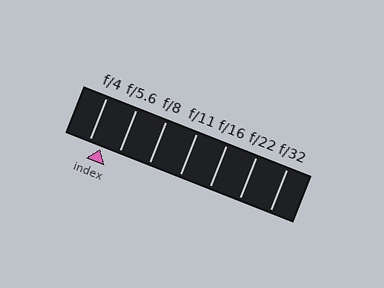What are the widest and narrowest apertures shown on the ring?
The widest aperture shown is f/4 and the narrowest is f/32.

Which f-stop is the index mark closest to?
The index mark is closest to f/4.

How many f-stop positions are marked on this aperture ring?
There are 7 f-stop positions marked.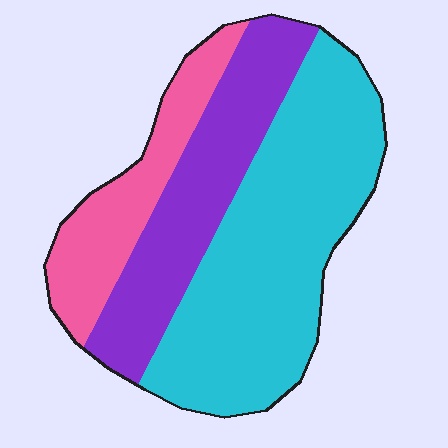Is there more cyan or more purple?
Cyan.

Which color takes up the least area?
Pink, at roughly 20%.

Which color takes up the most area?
Cyan, at roughly 50%.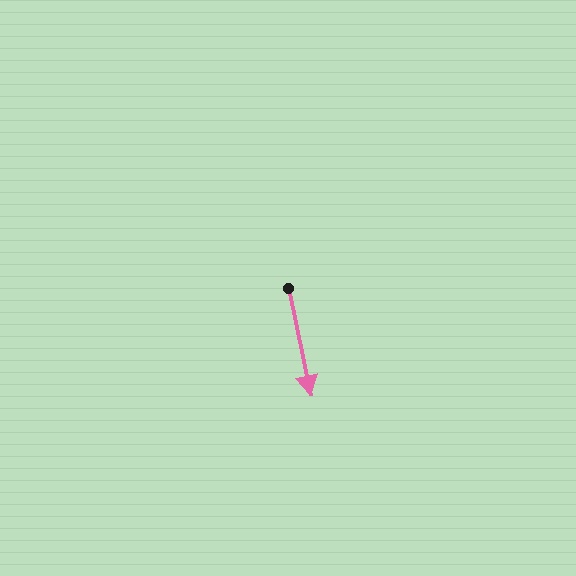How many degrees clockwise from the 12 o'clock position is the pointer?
Approximately 168 degrees.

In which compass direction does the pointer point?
South.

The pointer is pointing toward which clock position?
Roughly 6 o'clock.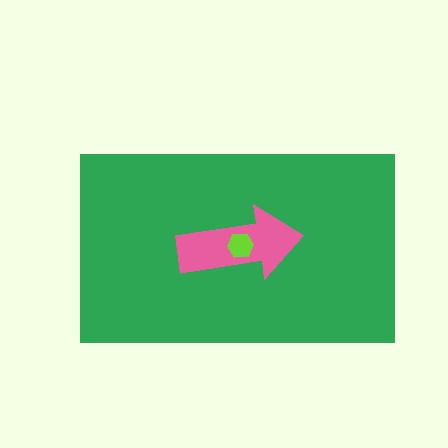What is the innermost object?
The lime hexagon.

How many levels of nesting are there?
3.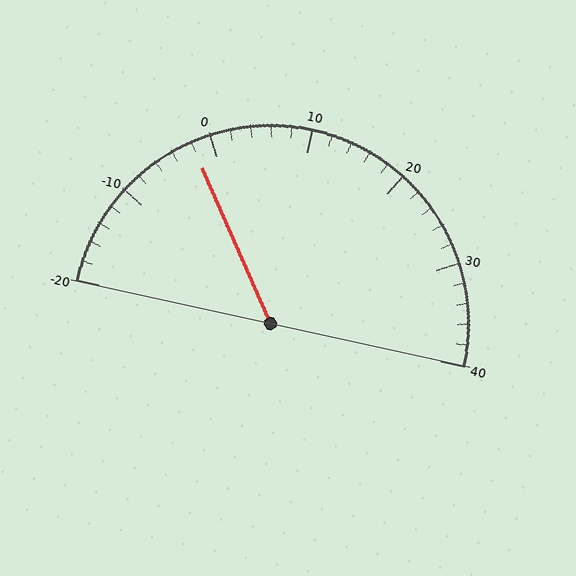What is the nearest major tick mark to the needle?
The nearest major tick mark is 0.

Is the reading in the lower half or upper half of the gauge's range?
The reading is in the lower half of the range (-20 to 40).